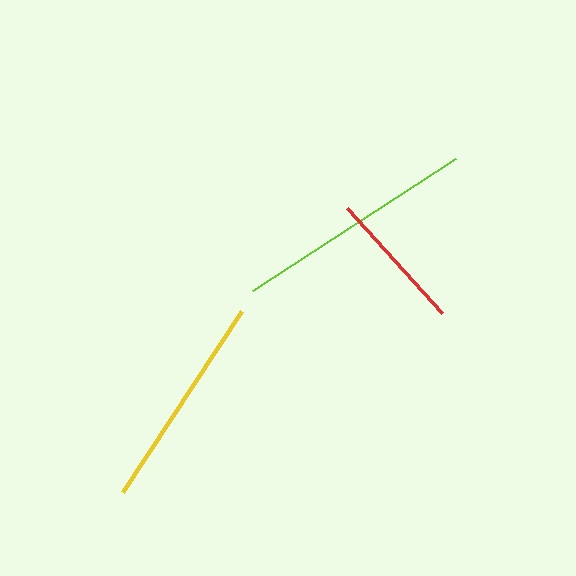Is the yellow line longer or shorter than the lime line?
The lime line is longer than the yellow line.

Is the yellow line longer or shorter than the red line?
The yellow line is longer than the red line.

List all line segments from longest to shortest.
From longest to shortest: lime, yellow, red.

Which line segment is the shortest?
The red line is the shortest at approximately 141 pixels.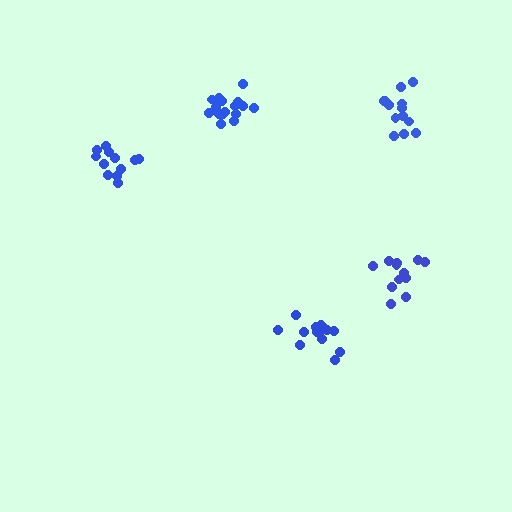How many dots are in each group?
Group 1: 12 dots, Group 2: 15 dots, Group 3: 17 dots, Group 4: 13 dots, Group 5: 12 dots (69 total).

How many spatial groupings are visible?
There are 5 spatial groupings.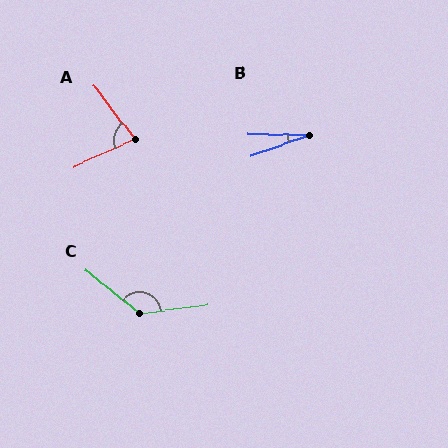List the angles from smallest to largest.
B (20°), A (78°), C (134°).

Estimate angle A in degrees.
Approximately 78 degrees.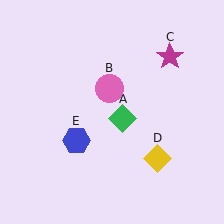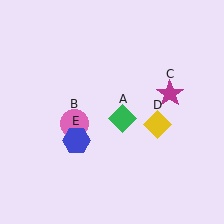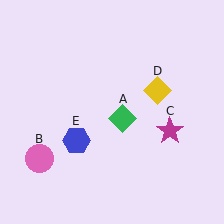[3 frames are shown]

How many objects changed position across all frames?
3 objects changed position: pink circle (object B), magenta star (object C), yellow diamond (object D).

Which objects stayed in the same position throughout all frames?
Green diamond (object A) and blue hexagon (object E) remained stationary.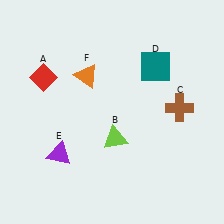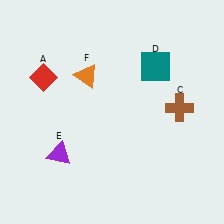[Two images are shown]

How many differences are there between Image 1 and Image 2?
There is 1 difference between the two images.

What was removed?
The lime triangle (B) was removed in Image 2.